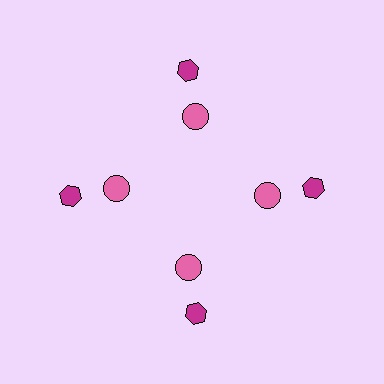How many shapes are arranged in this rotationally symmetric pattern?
There are 8 shapes, arranged in 4 groups of 2.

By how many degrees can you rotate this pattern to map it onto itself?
The pattern maps onto itself every 90 degrees of rotation.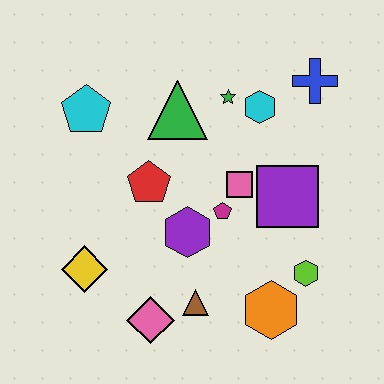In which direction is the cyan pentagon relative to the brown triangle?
The cyan pentagon is above the brown triangle.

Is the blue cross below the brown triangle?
No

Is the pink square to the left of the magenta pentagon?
No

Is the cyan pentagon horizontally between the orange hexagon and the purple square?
No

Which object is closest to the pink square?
The magenta pentagon is closest to the pink square.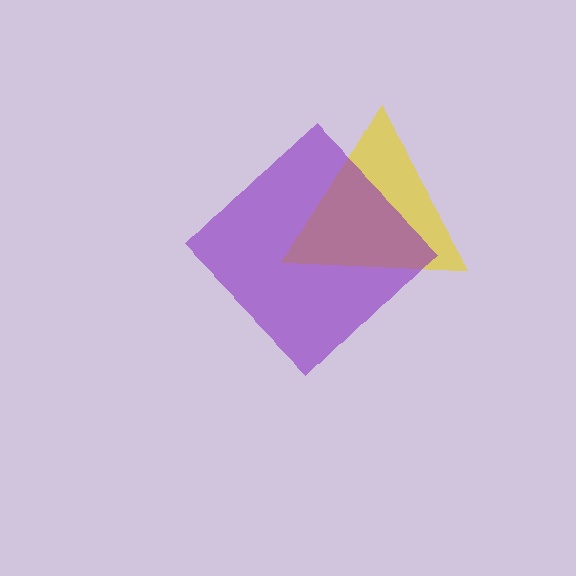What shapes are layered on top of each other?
The layered shapes are: a yellow triangle, a purple diamond.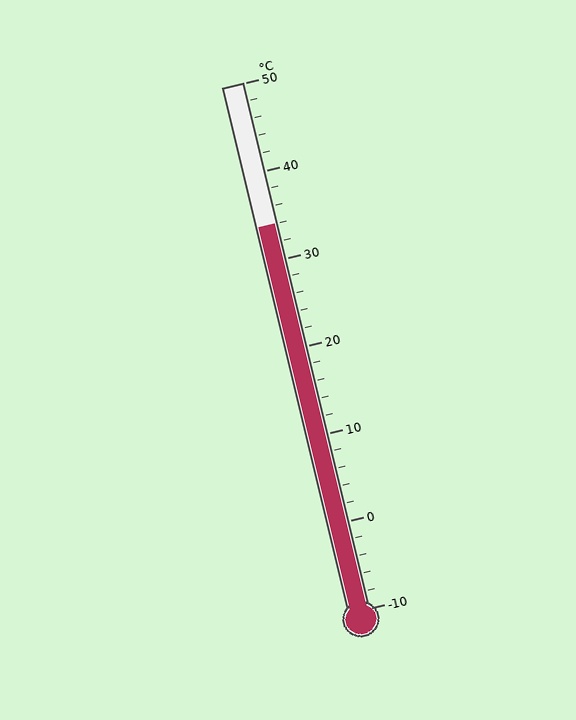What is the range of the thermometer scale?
The thermometer scale ranges from -10°C to 50°C.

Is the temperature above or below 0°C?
The temperature is above 0°C.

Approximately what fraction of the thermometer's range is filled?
The thermometer is filled to approximately 75% of its range.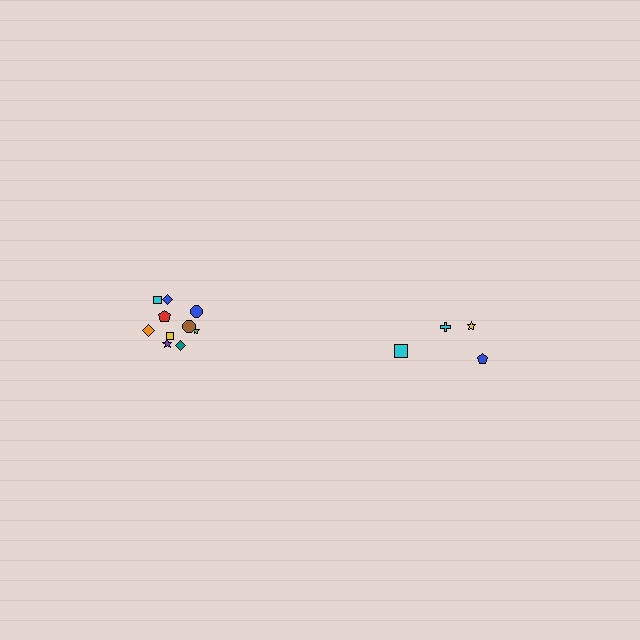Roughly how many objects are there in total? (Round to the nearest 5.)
Roughly 15 objects in total.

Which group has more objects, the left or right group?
The left group.